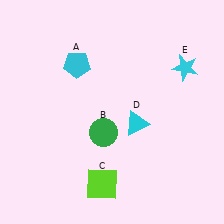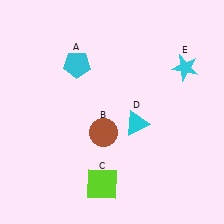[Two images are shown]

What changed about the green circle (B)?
In Image 1, B is green. In Image 2, it changed to brown.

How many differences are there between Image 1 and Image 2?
There is 1 difference between the two images.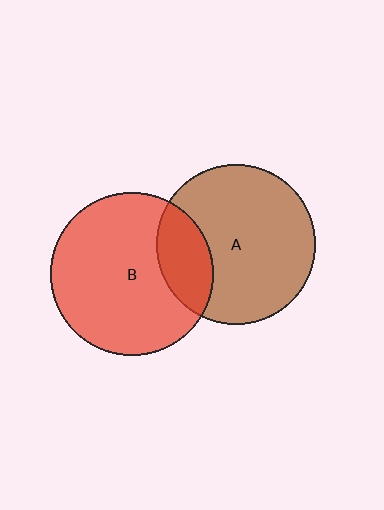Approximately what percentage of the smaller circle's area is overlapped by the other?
Approximately 20%.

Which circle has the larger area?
Circle B (red).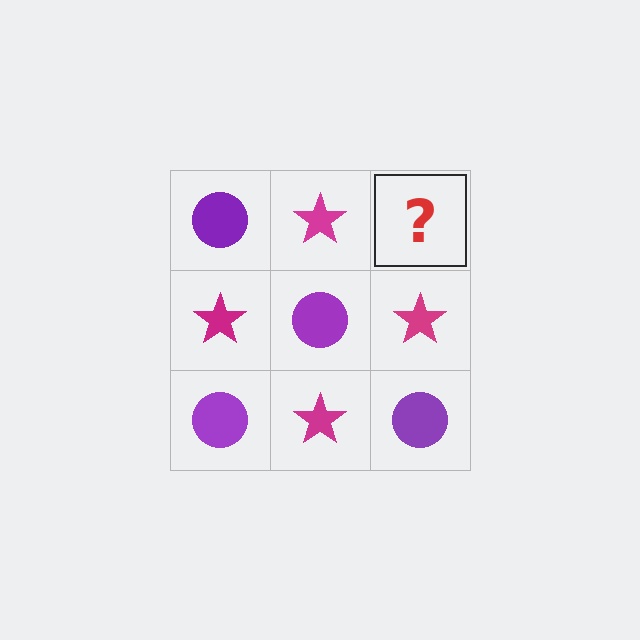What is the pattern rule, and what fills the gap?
The rule is that it alternates purple circle and magenta star in a checkerboard pattern. The gap should be filled with a purple circle.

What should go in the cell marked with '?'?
The missing cell should contain a purple circle.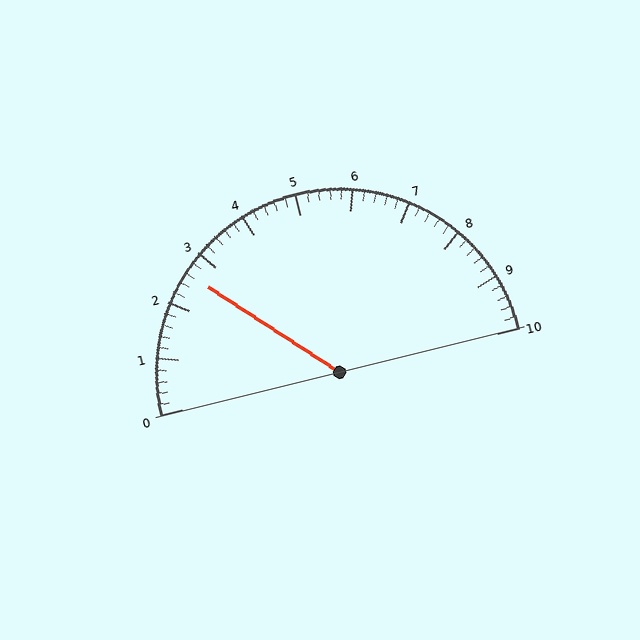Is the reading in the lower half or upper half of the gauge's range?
The reading is in the lower half of the range (0 to 10).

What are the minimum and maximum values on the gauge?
The gauge ranges from 0 to 10.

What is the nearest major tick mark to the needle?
The nearest major tick mark is 3.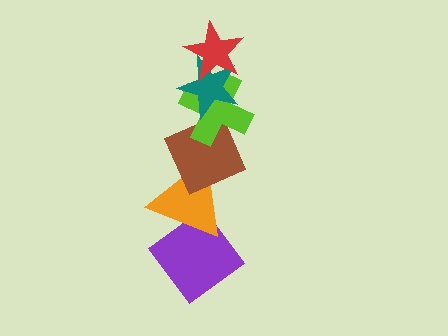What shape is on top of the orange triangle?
The brown diamond is on top of the orange triangle.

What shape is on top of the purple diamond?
The orange triangle is on top of the purple diamond.